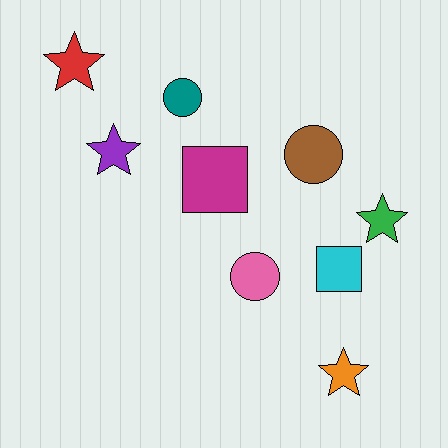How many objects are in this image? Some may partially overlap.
There are 9 objects.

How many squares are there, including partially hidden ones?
There are 2 squares.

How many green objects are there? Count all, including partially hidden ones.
There is 1 green object.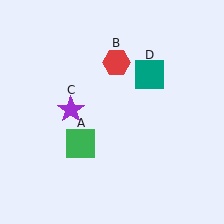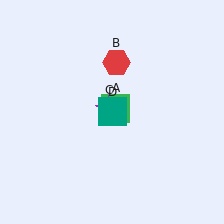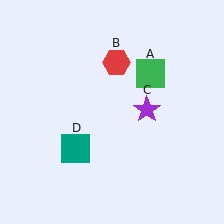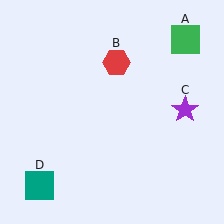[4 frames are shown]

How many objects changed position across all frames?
3 objects changed position: green square (object A), purple star (object C), teal square (object D).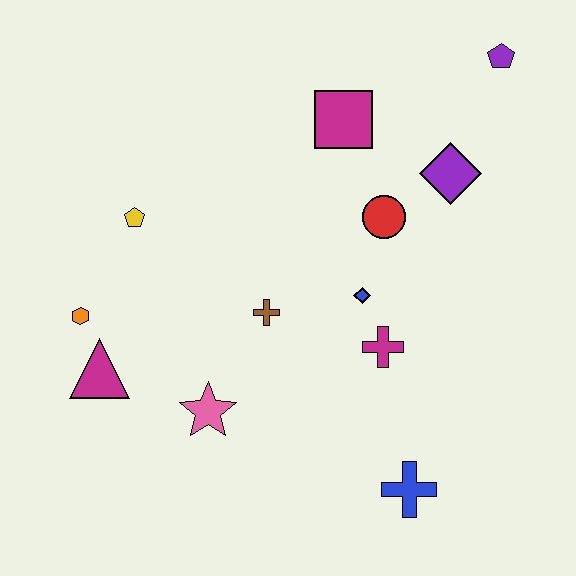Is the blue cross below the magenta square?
Yes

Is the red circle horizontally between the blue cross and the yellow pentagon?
Yes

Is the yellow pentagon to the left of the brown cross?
Yes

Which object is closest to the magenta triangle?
The orange hexagon is closest to the magenta triangle.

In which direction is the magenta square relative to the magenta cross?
The magenta square is above the magenta cross.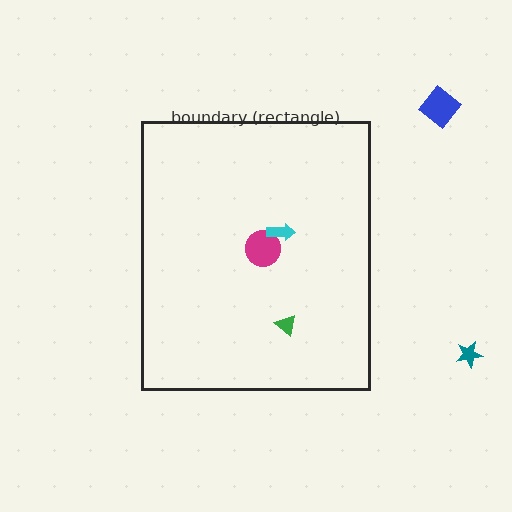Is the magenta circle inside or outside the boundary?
Inside.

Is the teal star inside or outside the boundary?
Outside.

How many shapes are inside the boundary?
3 inside, 2 outside.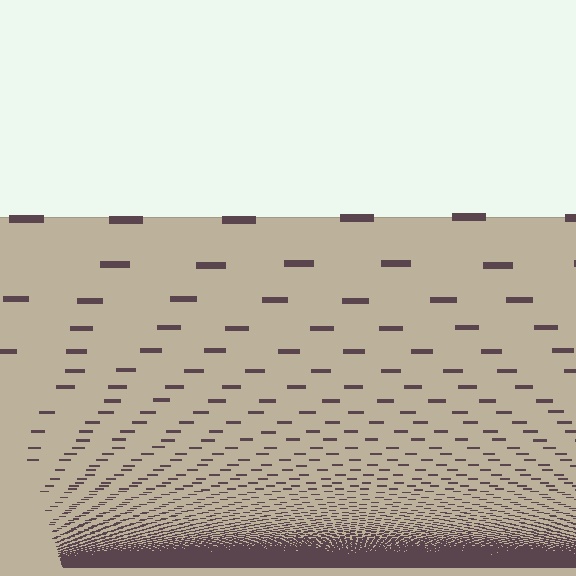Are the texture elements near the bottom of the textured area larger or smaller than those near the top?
Smaller. The gradient is inverted — elements near the bottom are smaller and denser.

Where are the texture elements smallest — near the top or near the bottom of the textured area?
Near the bottom.